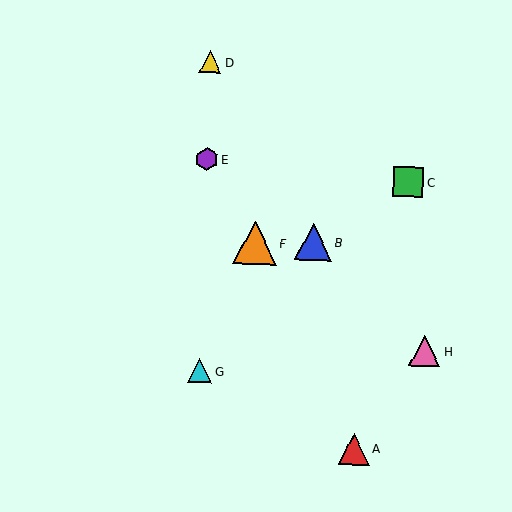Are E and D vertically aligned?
Yes, both are at x≈207.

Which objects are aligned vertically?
Objects D, E, G are aligned vertically.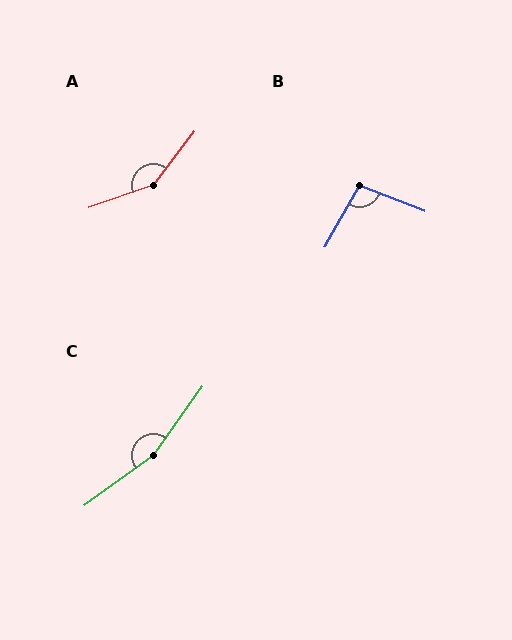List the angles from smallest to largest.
B (98°), A (147°), C (161°).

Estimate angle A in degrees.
Approximately 147 degrees.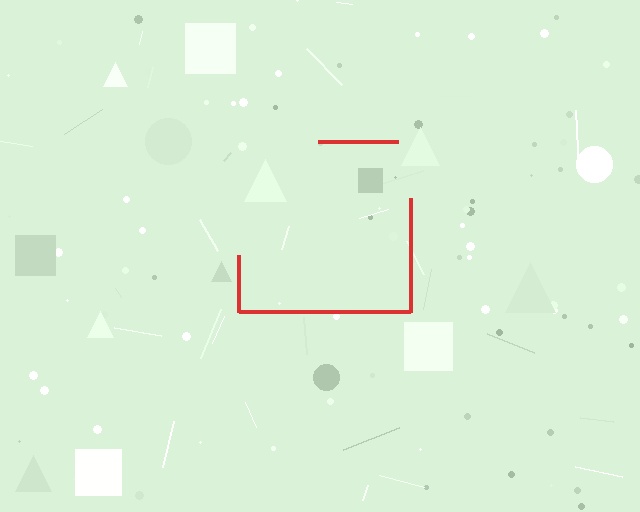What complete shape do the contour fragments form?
The contour fragments form a square.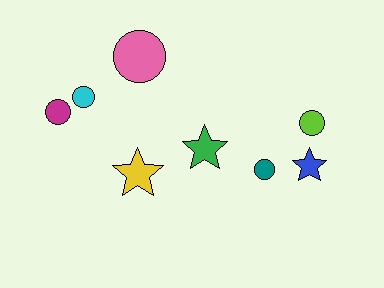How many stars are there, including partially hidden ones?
There are 3 stars.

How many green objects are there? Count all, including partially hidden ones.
There is 1 green object.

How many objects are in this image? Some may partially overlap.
There are 8 objects.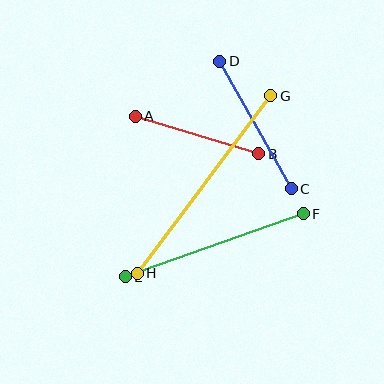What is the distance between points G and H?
The distance is approximately 222 pixels.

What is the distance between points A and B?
The distance is approximately 129 pixels.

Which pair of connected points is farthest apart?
Points G and H are farthest apart.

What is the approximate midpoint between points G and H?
The midpoint is at approximately (204, 185) pixels.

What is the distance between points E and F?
The distance is approximately 189 pixels.